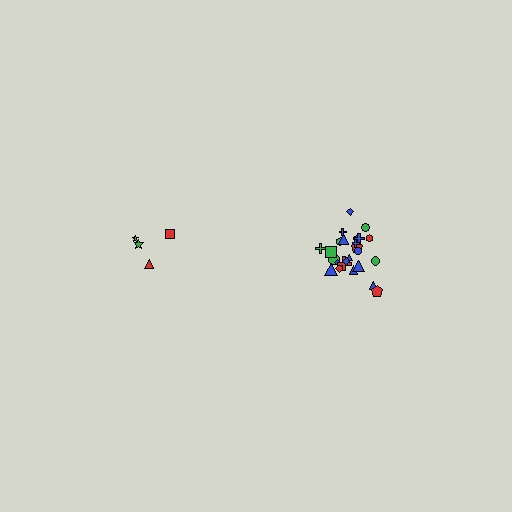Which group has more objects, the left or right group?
The right group.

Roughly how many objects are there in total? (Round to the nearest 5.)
Roughly 30 objects in total.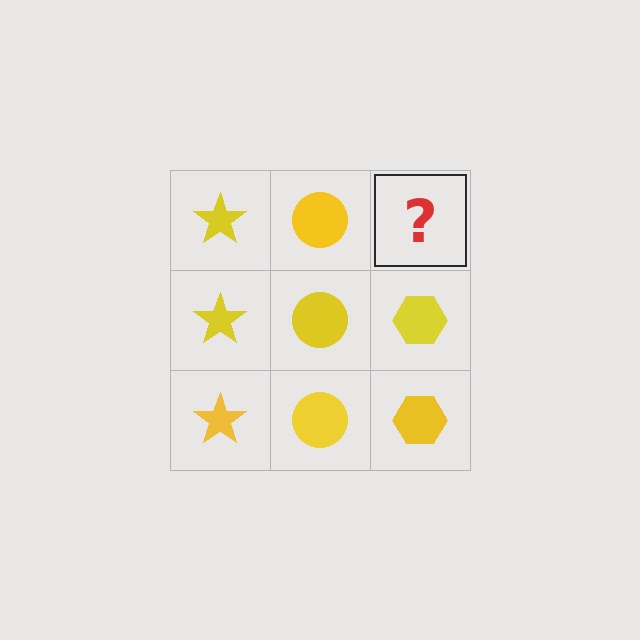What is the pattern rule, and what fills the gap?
The rule is that each column has a consistent shape. The gap should be filled with a yellow hexagon.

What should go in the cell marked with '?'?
The missing cell should contain a yellow hexagon.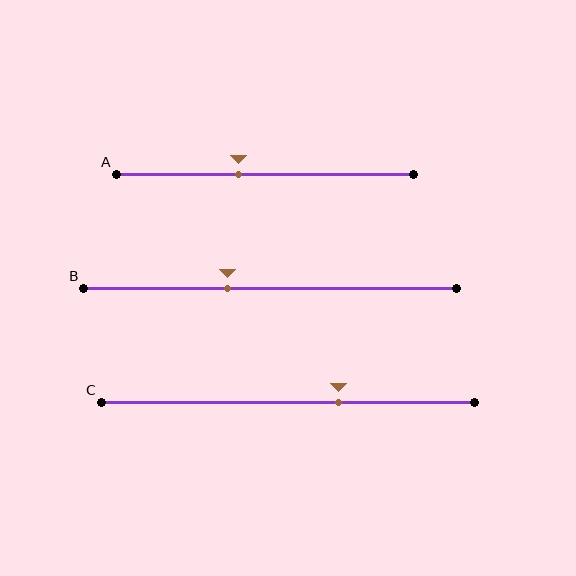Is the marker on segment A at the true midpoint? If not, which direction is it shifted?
No, the marker on segment A is shifted to the left by about 9% of the segment length.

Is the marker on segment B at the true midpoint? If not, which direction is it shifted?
No, the marker on segment B is shifted to the left by about 11% of the segment length.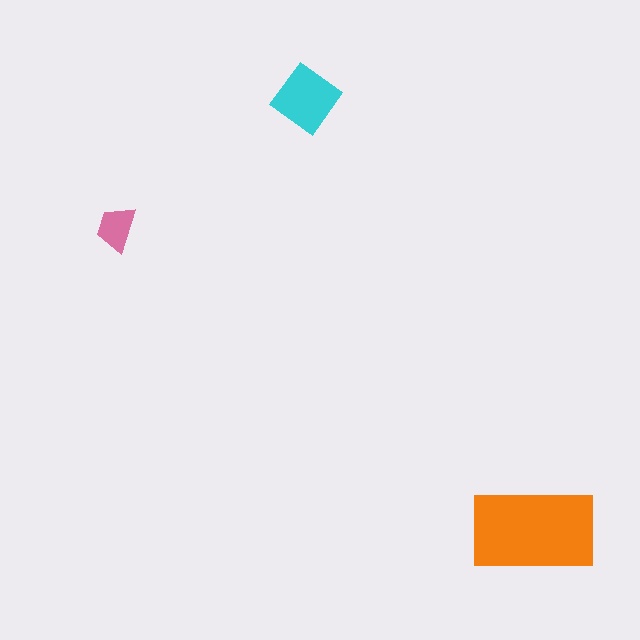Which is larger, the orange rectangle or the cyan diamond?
The orange rectangle.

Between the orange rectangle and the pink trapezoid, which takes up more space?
The orange rectangle.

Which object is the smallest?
The pink trapezoid.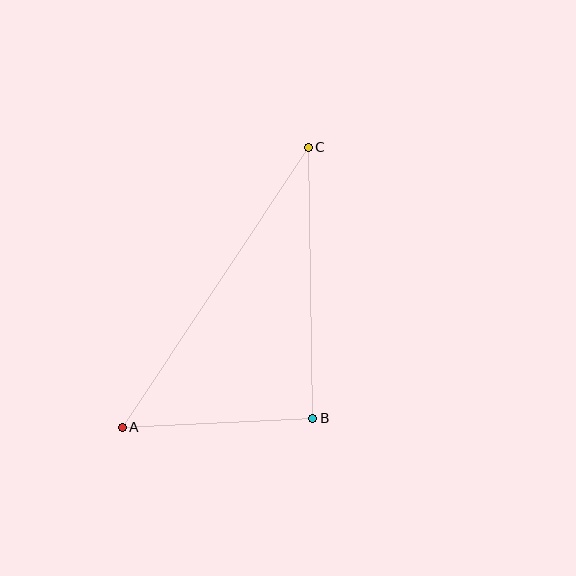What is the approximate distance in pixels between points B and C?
The distance between B and C is approximately 271 pixels.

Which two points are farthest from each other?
Points A and C are farthest from each other.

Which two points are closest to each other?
Points A and B are closest to each other.